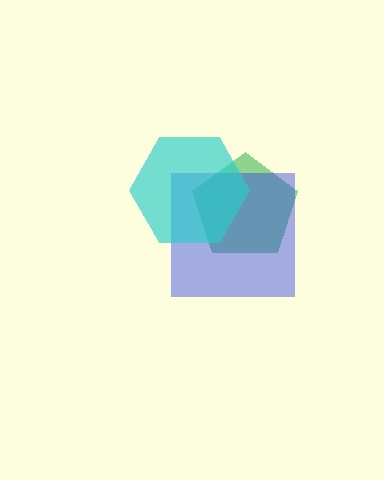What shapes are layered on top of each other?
The layered shapes are: a green pentagon, a blue square, a cyan hexagon.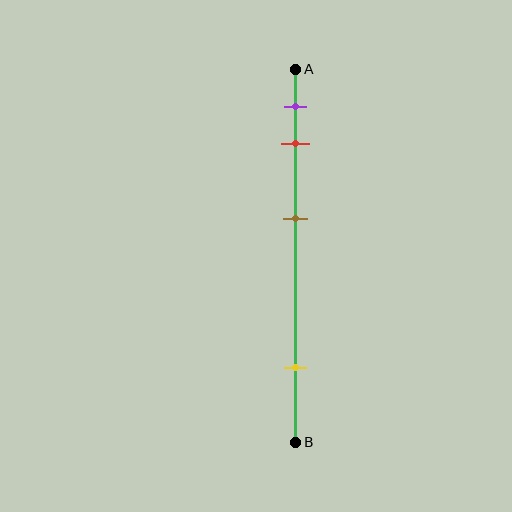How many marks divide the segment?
There are 4 marks dividing the segment.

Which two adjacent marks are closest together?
The purple and red marks are the closest adjacent pair.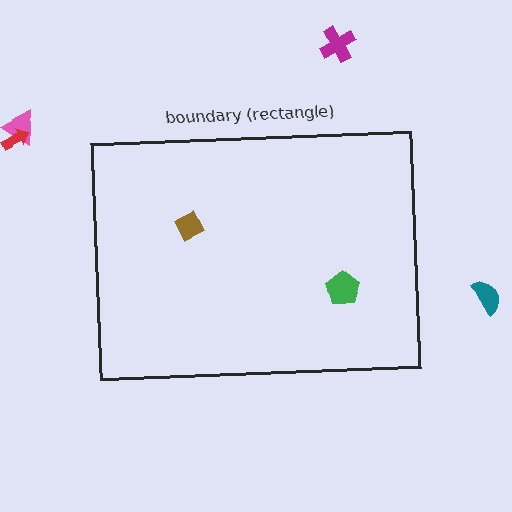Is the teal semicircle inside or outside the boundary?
Outside.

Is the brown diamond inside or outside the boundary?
Inside.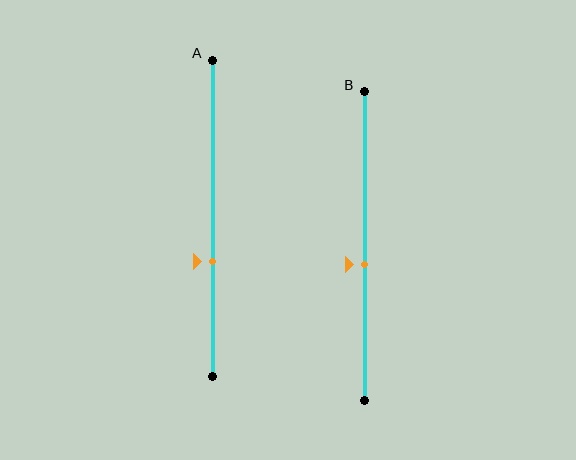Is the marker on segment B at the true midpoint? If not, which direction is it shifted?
No, the marker on segment B is shifted downward by about 6% of the segment length.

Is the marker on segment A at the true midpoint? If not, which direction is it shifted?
No, the marker on segment A is shifted downward by about 14% of the segment length.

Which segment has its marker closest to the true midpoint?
Segment B has its marker closest to the true midpoint.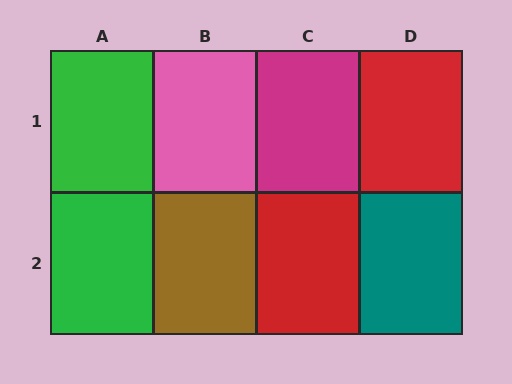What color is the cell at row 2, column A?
Green.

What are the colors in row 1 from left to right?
Green, pink, magenta, red.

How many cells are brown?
1 cell is brown.